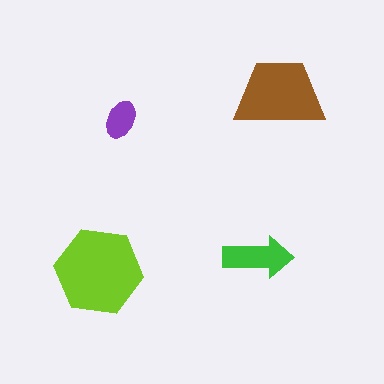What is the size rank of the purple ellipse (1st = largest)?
4th.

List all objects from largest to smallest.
The lime hexagon, the brown trapezoid, the green arrow, the purple ellipse.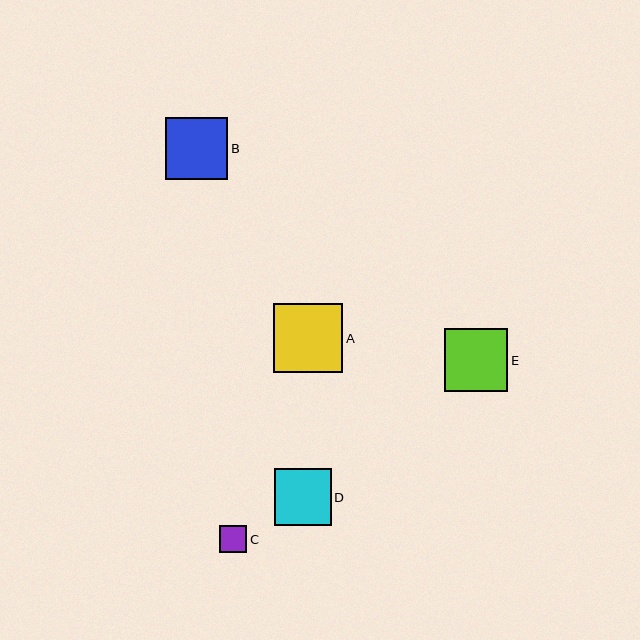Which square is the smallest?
Square C is the smallest with a size of approximately 27 pixels.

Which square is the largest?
Square A is the largest with a size of approximately 69 pixels.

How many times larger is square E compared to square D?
Square E is approximately 1.1 times the size of square D.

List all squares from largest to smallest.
From largest to smallest: A, E, B, D, C.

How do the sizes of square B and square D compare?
Square B and square D are approximately the same size.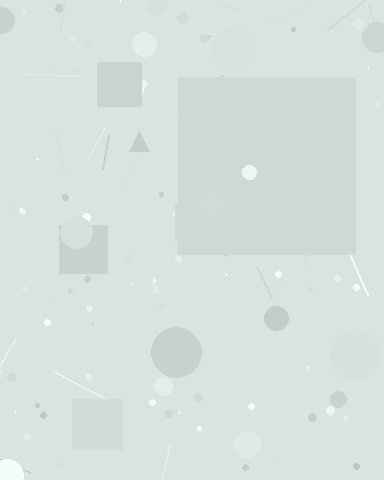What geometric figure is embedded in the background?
A square is embedded in the background.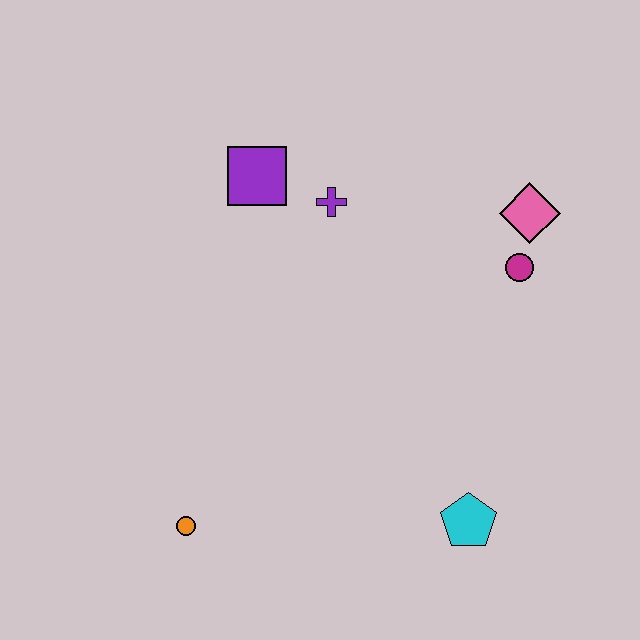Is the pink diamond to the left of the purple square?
No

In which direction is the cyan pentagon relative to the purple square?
The cyan pentagon is below the purple square.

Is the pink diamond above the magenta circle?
Yes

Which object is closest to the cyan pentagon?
The magenta circle is closest to the cyan pentagon.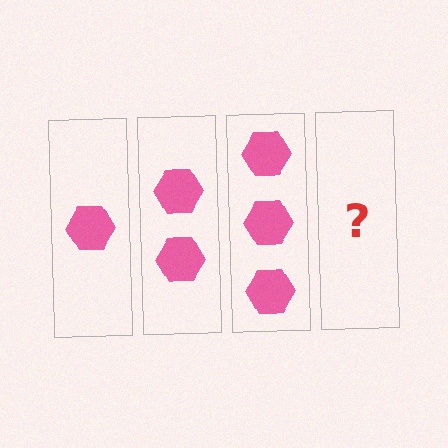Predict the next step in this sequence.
The next step is 4 hexagons.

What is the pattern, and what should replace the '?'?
The pattern is that each step adds one more hexagon. The '?' should be 4 hexagons.